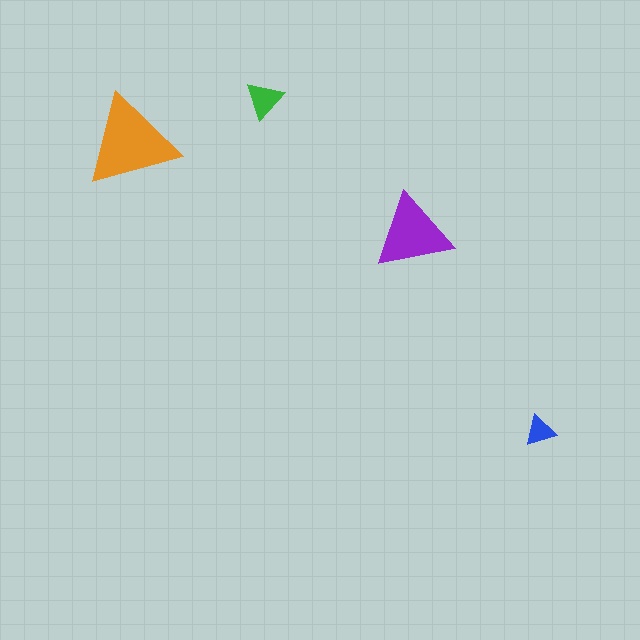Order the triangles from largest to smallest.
the orange one, the purple one, the green one, the blue one.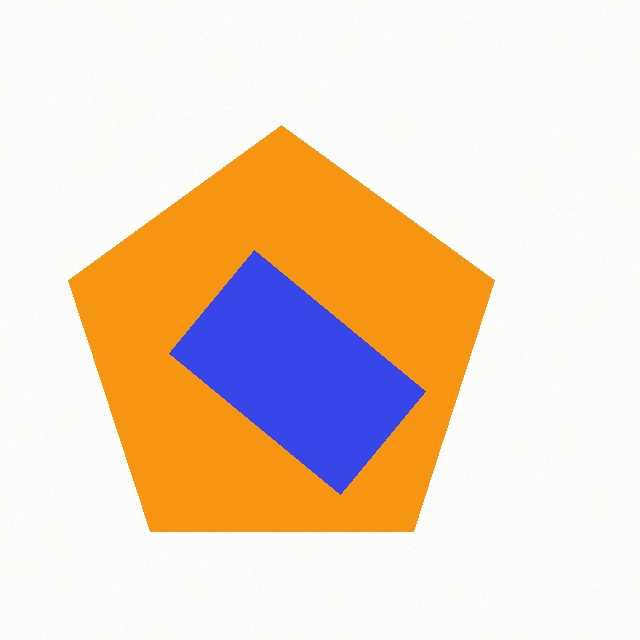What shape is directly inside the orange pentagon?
The blue rectangle.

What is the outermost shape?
The orange pentagon.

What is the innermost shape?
The blue rectangle.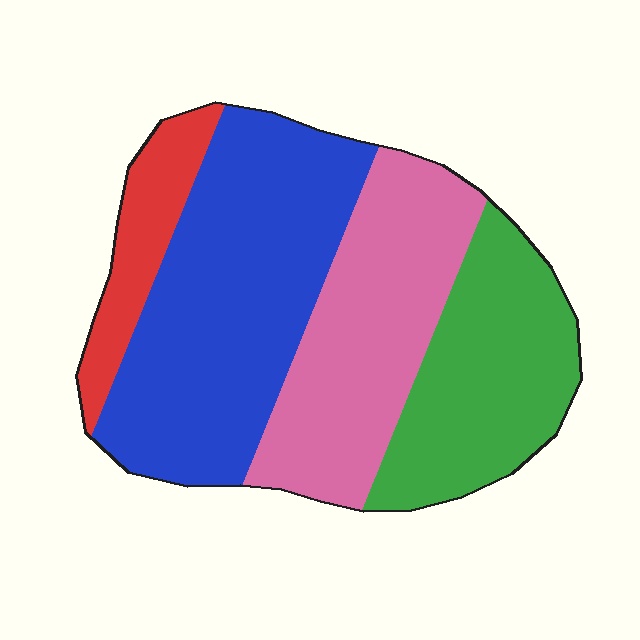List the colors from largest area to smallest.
From largest to smallest: blue, pink, green, red.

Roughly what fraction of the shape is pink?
Pink covers about 30% of the shape.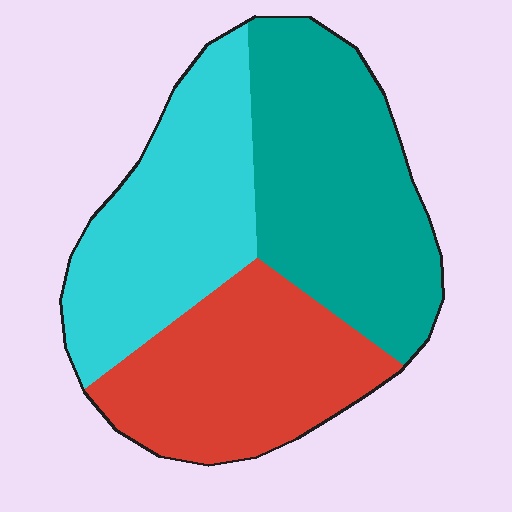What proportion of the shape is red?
Red takes up between a quarter and a half of the shape.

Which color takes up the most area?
Teal, at roughly 40%.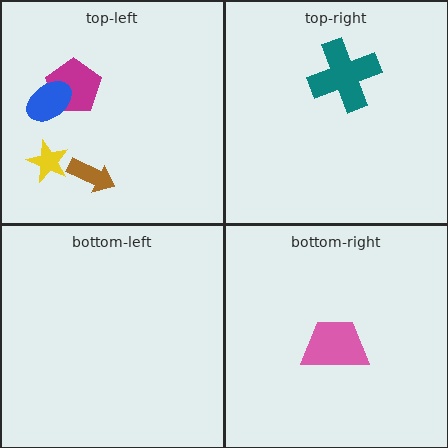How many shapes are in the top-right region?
1.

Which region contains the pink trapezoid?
The bottom-right region.